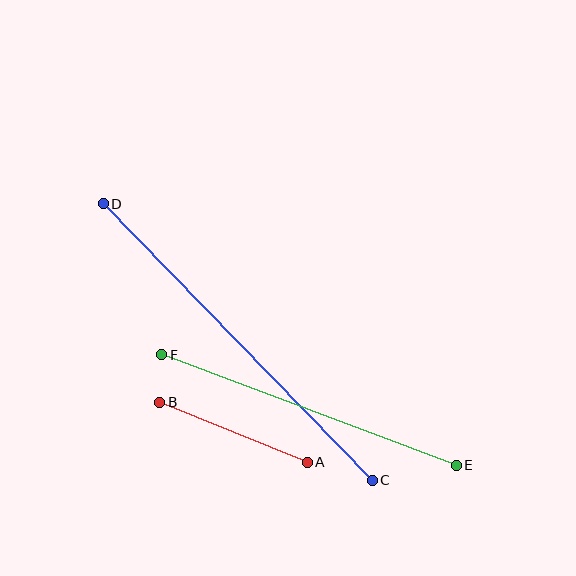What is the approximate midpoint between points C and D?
The midpoint is at approximately (238, 342) pixels.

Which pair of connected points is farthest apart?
Points C and D are farthest apart.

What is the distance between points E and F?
The distance is approximately 315 pixels.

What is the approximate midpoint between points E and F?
The midpoint is at approximately (309, 410) pixels.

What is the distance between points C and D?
The distance is approximately 386 pixels.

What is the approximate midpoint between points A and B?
The midpoint is at approximately (233, 432) pixels.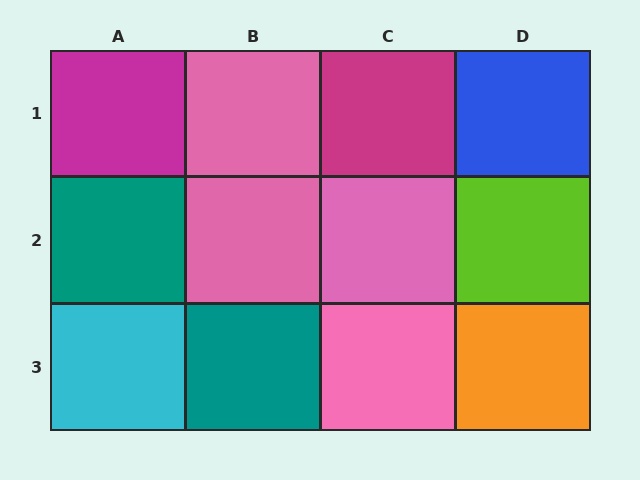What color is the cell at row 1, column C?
Magenta.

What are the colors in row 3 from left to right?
Cyan, teal, pink, orange.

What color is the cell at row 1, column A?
Magenta.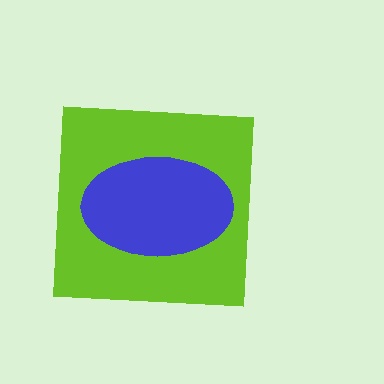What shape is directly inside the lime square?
The blue ellipse.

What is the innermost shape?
The blue ellipse.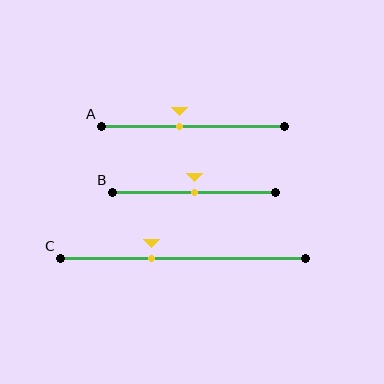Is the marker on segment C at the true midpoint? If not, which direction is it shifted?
No, the marker on segment C is shifted to the left by about 13% of the segment length.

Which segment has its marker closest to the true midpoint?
Segment B has its marker closest to the true midpoint.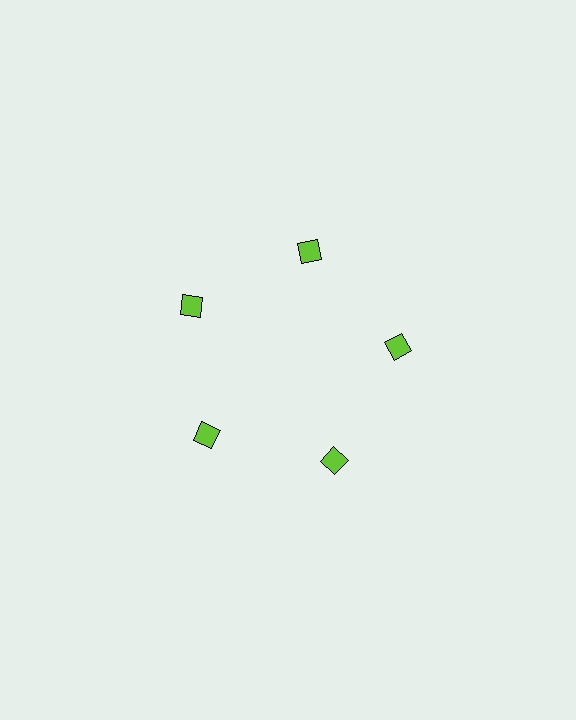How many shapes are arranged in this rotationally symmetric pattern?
There are 5 shapes, arranged in 5 groups of 1.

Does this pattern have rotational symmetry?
Yes, this pattern has 5-fold rotational symmetry. It looks the same after rotating 72 degrees around the center.